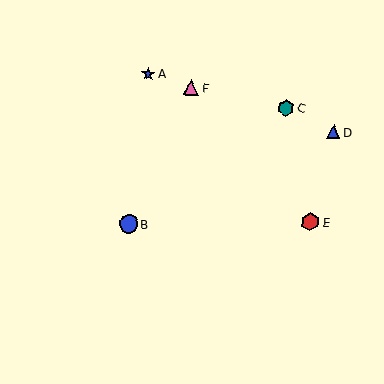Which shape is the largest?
The blue circle (labeled B) is the largest.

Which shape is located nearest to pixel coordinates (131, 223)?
The blue circle (labeled B) at (129, 224) is nearest to that location.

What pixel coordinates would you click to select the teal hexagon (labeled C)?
Click at (286, 108) to select the teal hexagon C.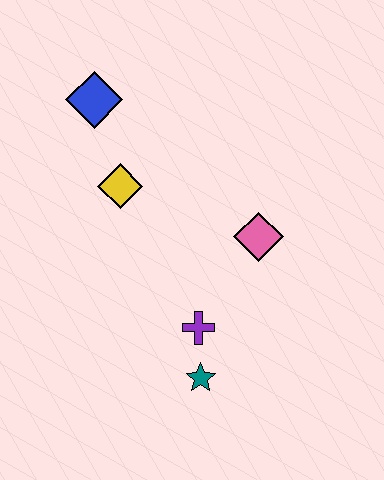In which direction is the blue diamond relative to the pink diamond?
The blue diamond is to the left of the pink diamond.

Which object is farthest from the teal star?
The blue diamond is farthest from the teal star.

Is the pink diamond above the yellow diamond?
No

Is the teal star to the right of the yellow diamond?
Yes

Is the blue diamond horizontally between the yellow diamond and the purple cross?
No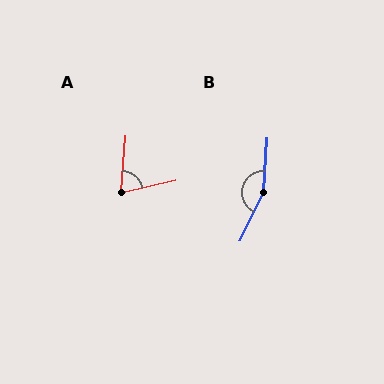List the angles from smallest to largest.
A (73°), B (157°).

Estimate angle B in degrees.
Approximately 157 degrees.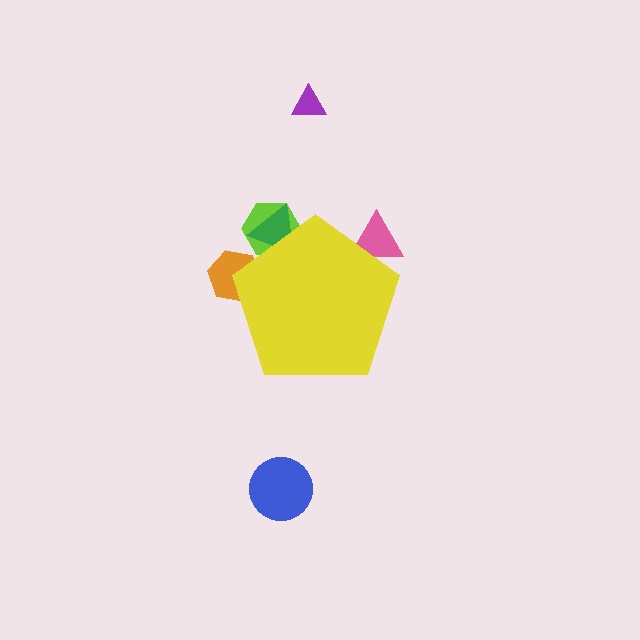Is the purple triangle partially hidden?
No, the purple triangle is fully visible.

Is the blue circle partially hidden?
No, the blue circle is fully visible.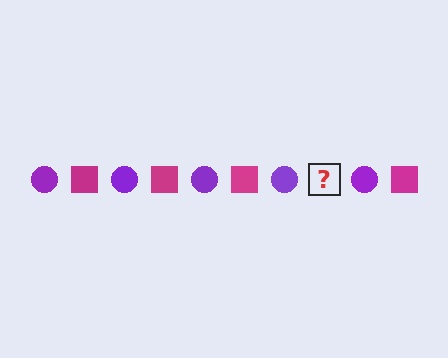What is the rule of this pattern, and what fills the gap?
The rule is that the pattern alternates between purple circle and magenta square. The gap should be filled with a magenta square.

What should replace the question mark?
The question mark should be replaced with a magenta square.